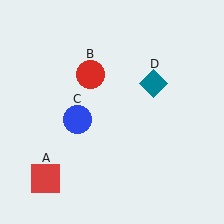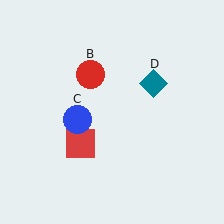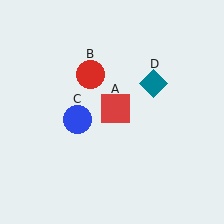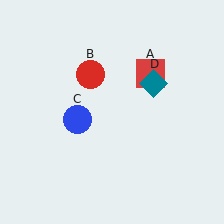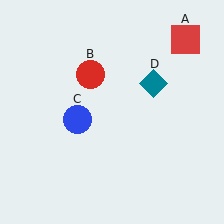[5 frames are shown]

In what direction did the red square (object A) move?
The red square (object A) moved up and to the right.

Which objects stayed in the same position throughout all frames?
Red circle (object B) and blue circle (object C) and teal diamond (object D) remained stationary.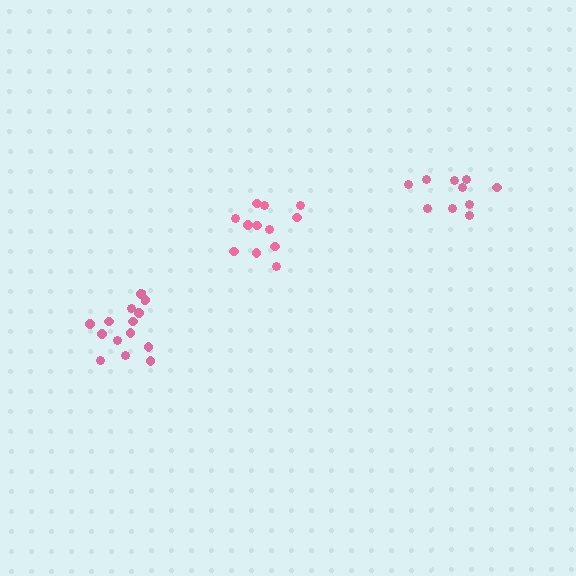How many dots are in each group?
Group 1: 12 dots, Group 2: 10 dots, Group 3: 14 dots (36 total).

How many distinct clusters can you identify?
There are 3 distinct clusters.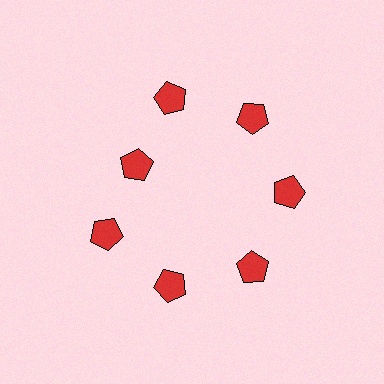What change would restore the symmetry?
The symmetry would be restored by moving it outward, back onto the ring so that all 7 pentagons sit at equal angles and equal distance from the center.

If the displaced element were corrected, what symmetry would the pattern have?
It would have 7-fold rotational symmetry — the pattern would map onto itself every 51 degrees.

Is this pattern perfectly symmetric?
No. The 7 red pentagons are arranged in a ring, but one element near the 10 o'clock position is pulled inward toward the center, breaking the 7-fold rotational symmetry.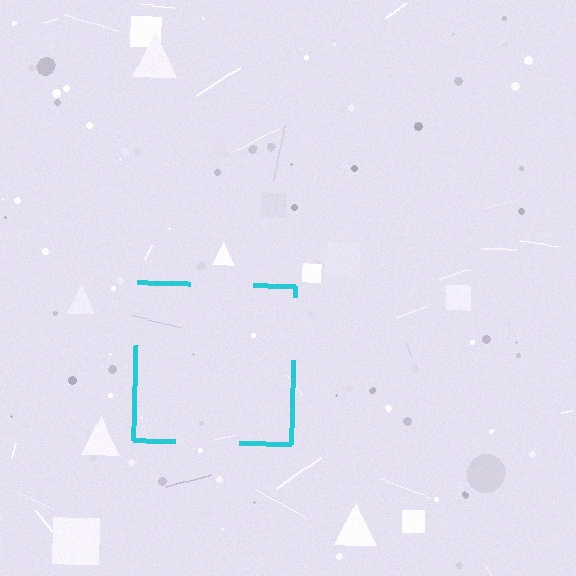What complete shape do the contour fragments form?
The contour fragments form a square.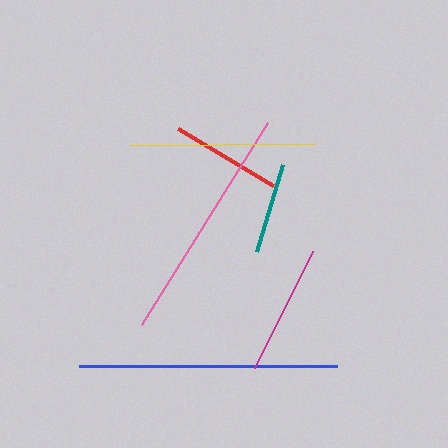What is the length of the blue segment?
The blue segment is approximately 259 pixels long.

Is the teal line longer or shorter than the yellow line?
The yellow line is longer than the teal line.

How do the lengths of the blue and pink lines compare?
The blue and pink lines are approximately the same length.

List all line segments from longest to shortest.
From longest to shortest: blue, pink, yellow, magenta, red, teal.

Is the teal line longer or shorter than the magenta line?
The magenta line is longer than the teal line.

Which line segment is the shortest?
The teal line is the shortest at approximately 91 pixels.